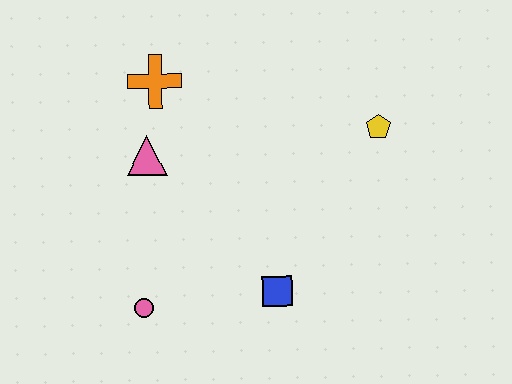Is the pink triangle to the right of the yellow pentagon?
No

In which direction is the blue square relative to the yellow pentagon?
The blue square is below the yellow pentagon.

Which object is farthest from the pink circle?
The yellow pentagon is farthest from the pink circle.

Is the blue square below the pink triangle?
Yes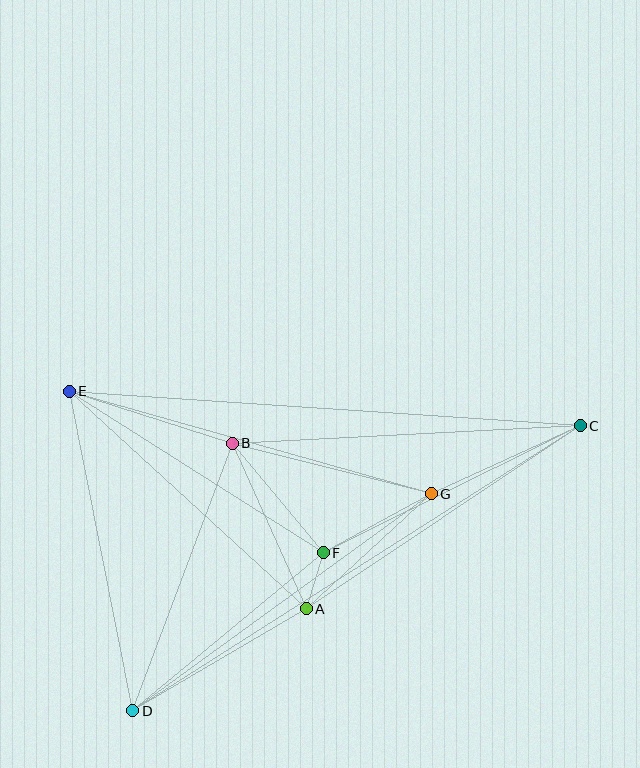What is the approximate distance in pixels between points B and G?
The distance between B and G is approximately 205 pixels.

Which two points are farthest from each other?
Points C and D are farthest from each other.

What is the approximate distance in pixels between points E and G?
The distance between E and G is approximately 376 pixels.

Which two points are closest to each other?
Points A and F are closest to each other.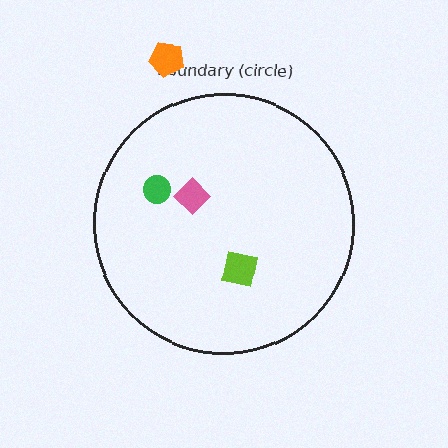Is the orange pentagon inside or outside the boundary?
Outside.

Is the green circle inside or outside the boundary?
Inside.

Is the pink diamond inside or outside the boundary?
Inside.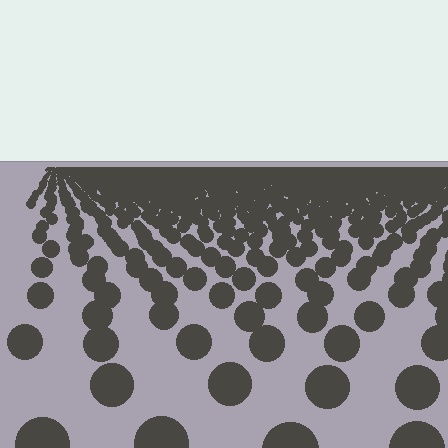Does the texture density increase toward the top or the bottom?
Density increases toward the top.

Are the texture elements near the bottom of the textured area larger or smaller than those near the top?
Larger. Near the bottom, elements are closer to the viewer and appear at a bigger on-screen size.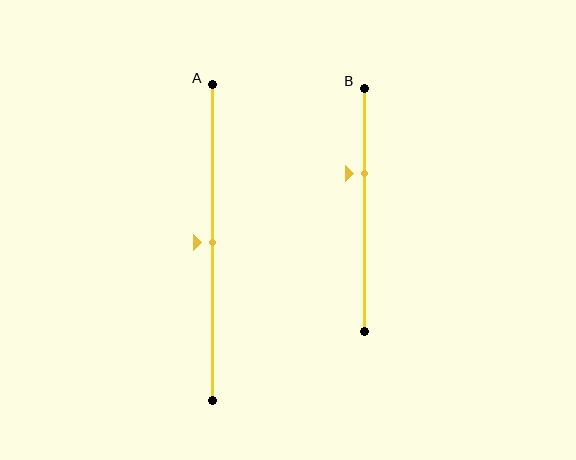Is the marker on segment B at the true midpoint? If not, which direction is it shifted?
No, the marker on segment B is shifted upward by about 15% of the segment length.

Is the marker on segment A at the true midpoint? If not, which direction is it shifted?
Yes, the marker on segment A is at the true midpoint.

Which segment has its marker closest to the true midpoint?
Segment A has its marker closest to the true midpoint.